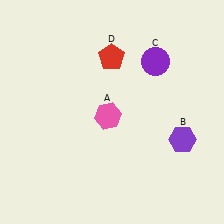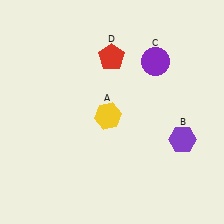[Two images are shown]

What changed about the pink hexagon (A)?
In Image 1, A is pink. In Image 2, it changed to yellow.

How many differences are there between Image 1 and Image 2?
There is 1 difference between the two images.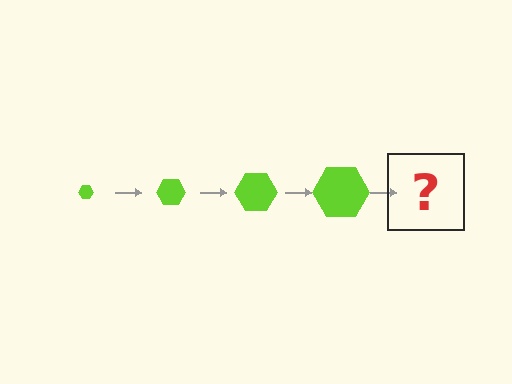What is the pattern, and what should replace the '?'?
The pattern is that the hexagon gets progressively larger each step. The '?' should be a lime hexagon, larger than the previous one.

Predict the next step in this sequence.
The next step is a lime hexagon, larger than the previous one.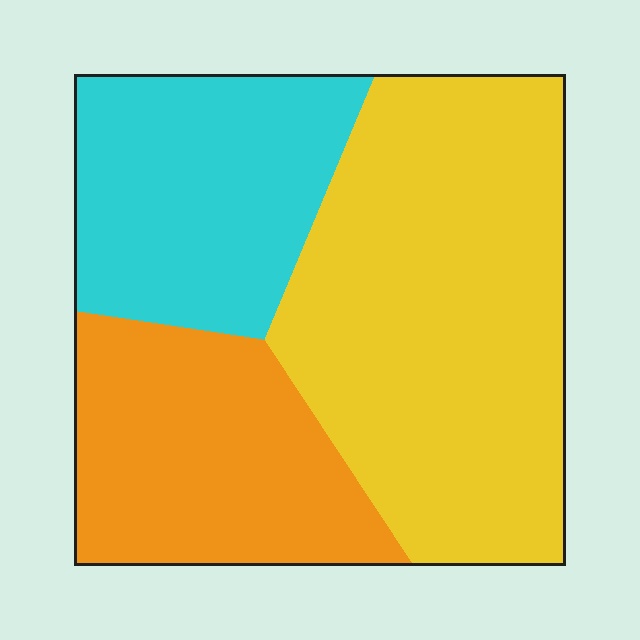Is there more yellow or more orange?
Yellow.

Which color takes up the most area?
Yellow, at roughly 50%.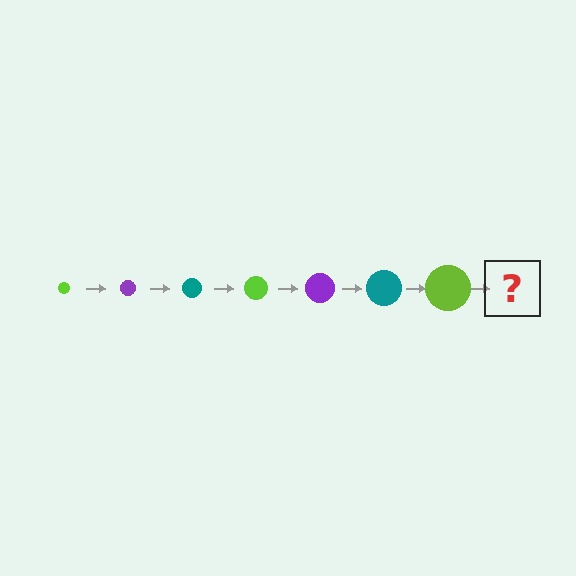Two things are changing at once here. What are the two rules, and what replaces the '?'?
The two rules are that the circle grows larger each step and the color cycles through lime, purple, and teal. The '?' should be a purple circle, larger than the previous one.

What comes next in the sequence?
The next element should be a purple circle, larger than the previous one.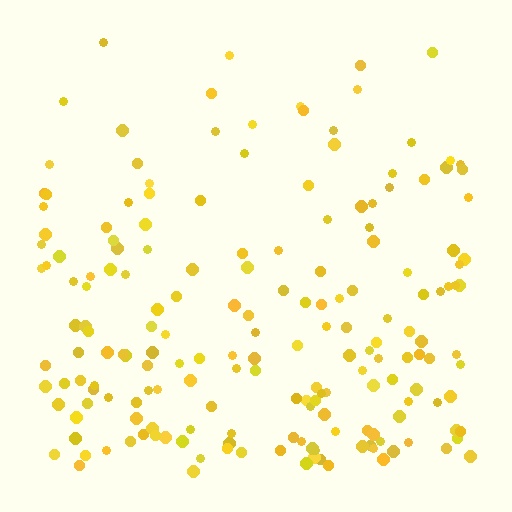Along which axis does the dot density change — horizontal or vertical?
Vertical.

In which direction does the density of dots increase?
From top to bottom, with the bottom side densest.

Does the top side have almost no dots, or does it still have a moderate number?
Still a moderate number, just noticeably fewer than the bottom.